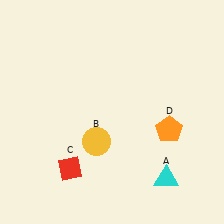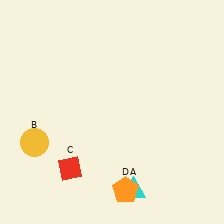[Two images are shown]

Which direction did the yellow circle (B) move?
The yellow circle (B) moved left.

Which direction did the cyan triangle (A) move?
The cyan triangle (A) moved left.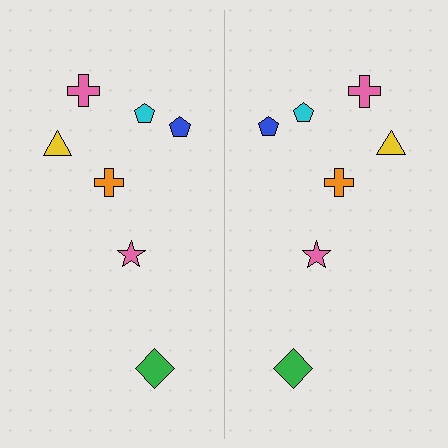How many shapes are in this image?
There are 14 shapes in this image.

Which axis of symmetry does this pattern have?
The pattern has a vertical axis of symmetry running through the center of the image.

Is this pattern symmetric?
Yes, this pattern has bilateral (reflection) symmetry.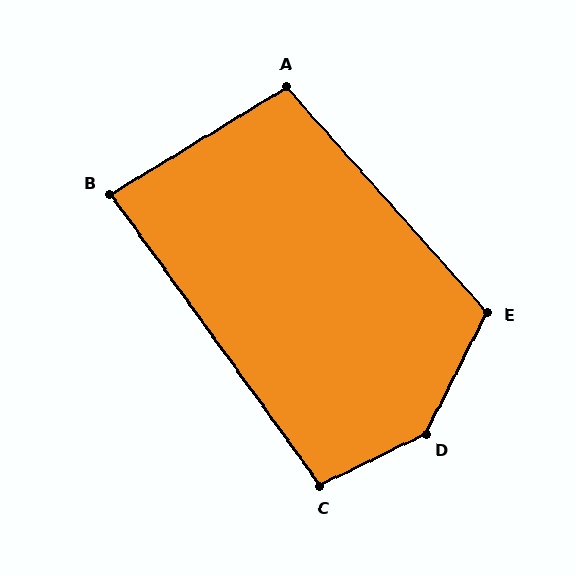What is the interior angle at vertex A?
Approximately 100 degrees (obtuse).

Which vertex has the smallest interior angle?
B, at approximately 86 degrees.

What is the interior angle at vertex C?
Approximately 100 degrees (obtuse).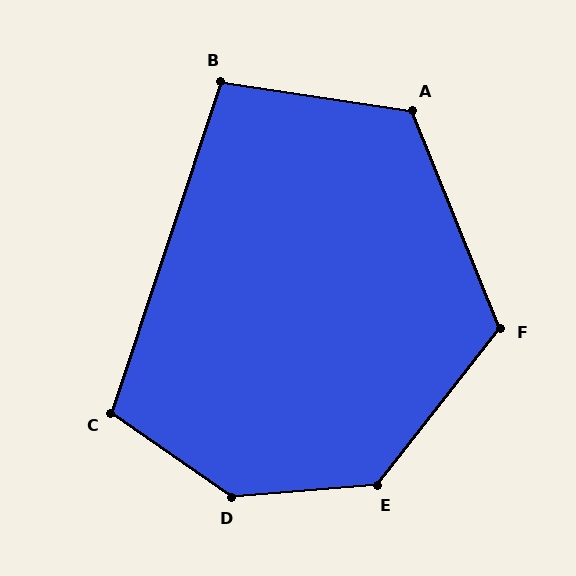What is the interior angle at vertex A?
Approximately 120 degrees (obtuse).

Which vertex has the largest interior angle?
D, at approximately 140 degrees.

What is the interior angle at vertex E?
Approximately 133 degrees (obtuse).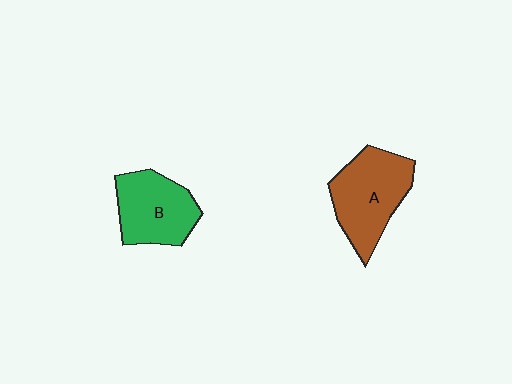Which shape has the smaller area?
Shape B (green).